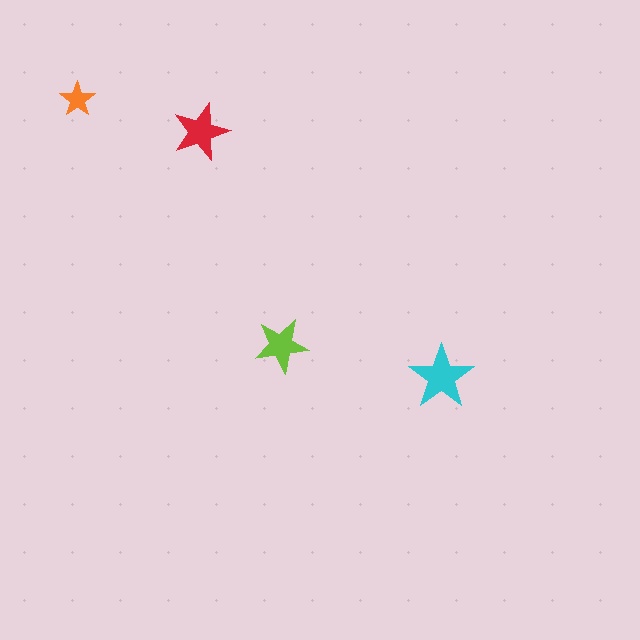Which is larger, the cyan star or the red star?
The cyan one.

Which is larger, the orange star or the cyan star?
The cyan one.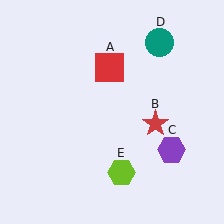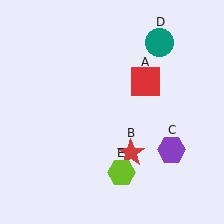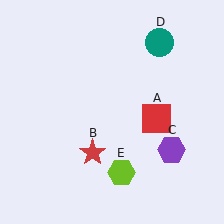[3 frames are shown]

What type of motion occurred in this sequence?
The red square (object A), red star (object B) rotated clockwise around the center of the scene.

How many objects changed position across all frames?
2 objects changed position: red square (object A), red star (object B).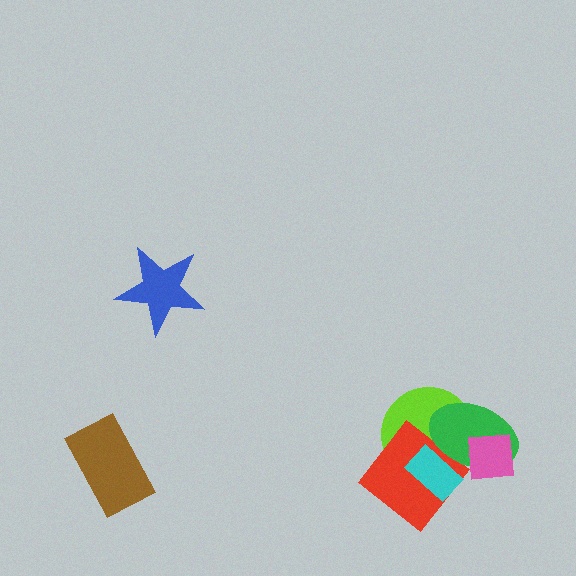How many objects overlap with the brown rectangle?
0 objects overlap with the brown rectangle.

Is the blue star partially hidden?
No, no other shape covers it.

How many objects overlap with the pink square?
2 objects overlap with the pink square.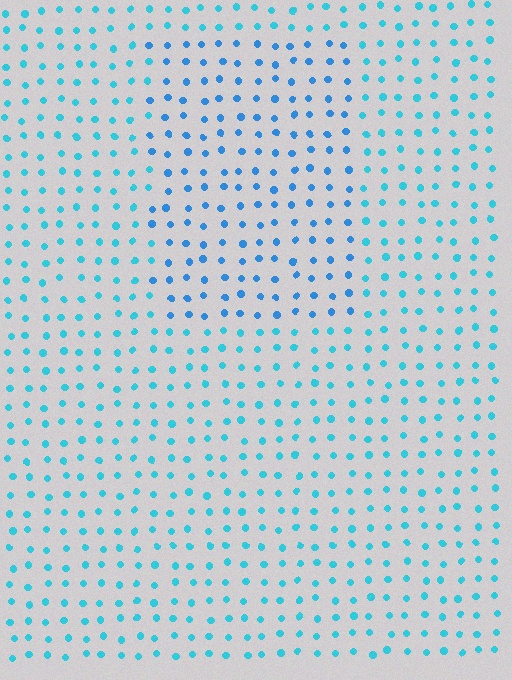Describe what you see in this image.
The image is filled with small cyan elements in a uniform arrangement. A rectangle-shaped region is visible where the elements are tinted to a slightly different hue, forming a subtle color boundary.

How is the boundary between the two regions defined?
The boundary is defined purely by a slight shift in hue (about 22 degrees). Spacing, size, and orientation are identical on both sides.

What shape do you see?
I see a rectangle.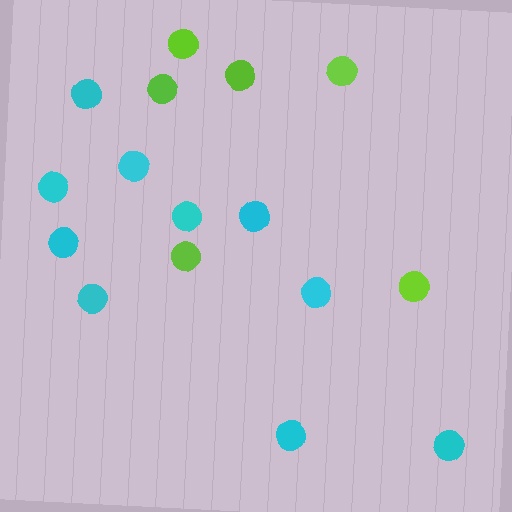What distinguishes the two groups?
There are 2 groups: one group of lime circles (6) and one group of cyan circles (10).